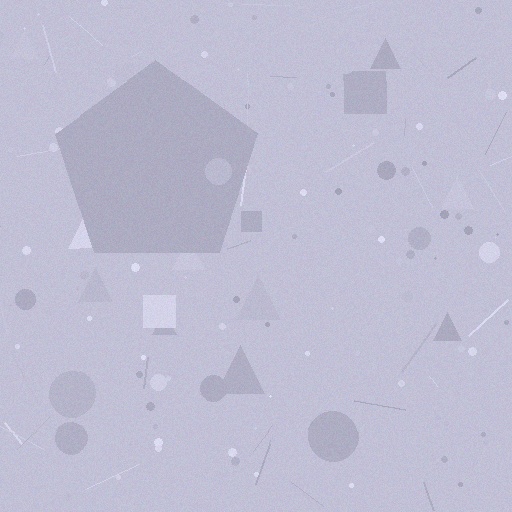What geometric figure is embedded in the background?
A pentagon is embedded in the background.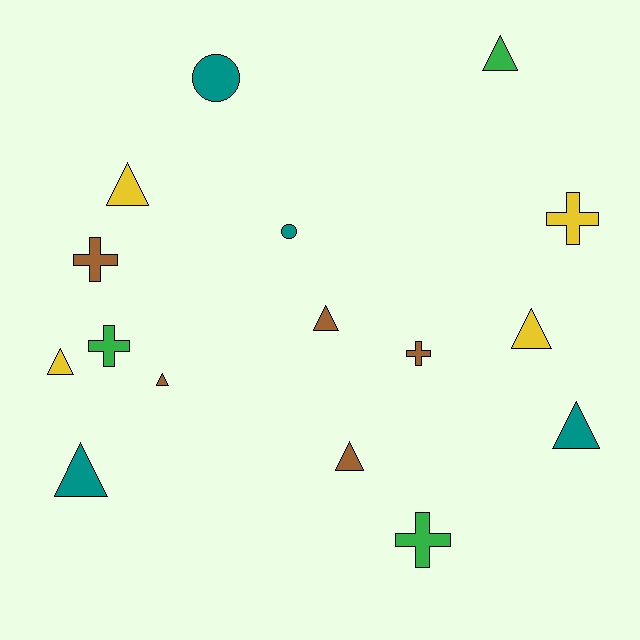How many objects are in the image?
There are 16 objects.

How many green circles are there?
There are no green circles.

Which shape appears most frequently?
Triangle, with 9 objects.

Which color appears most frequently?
Brown, with 5 objects.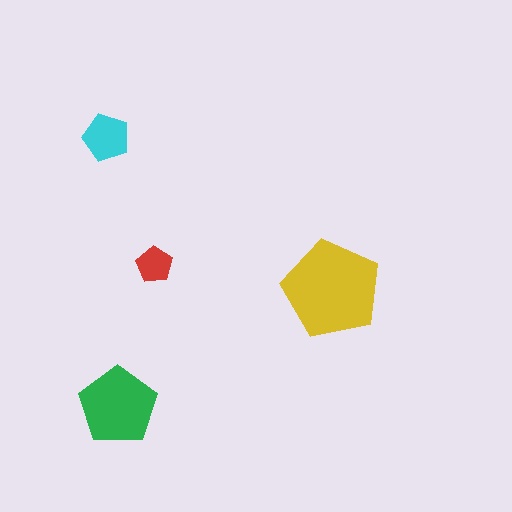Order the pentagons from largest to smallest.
the yellow one, the green one, the cyan one, the red one.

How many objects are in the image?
There are 4 objects in the image.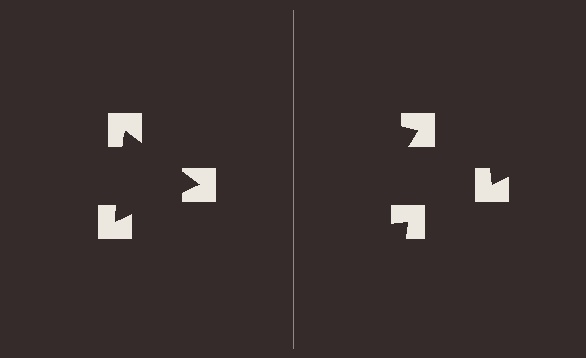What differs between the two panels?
The notched squares are positioned identically on both sides; only the wedge orientations differ. On the left they align to a triangle; on the right they are misaligned.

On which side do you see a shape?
An illusory triangle appears on the left side. On the right side the wedge cuts are rotated, so no coherent shape forms.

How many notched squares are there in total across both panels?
6 — 3 on each side.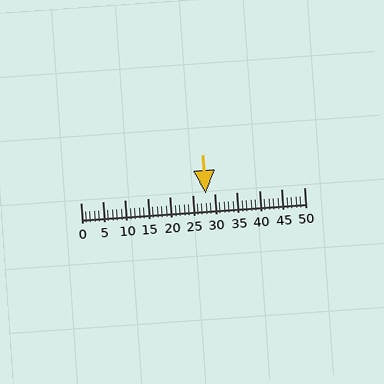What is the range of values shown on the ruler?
The ruler shows values from 0 to 50.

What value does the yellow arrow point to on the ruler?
The yellow arrow points to approximately 28.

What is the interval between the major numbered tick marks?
The major tick marks are spaced 5 units apart.